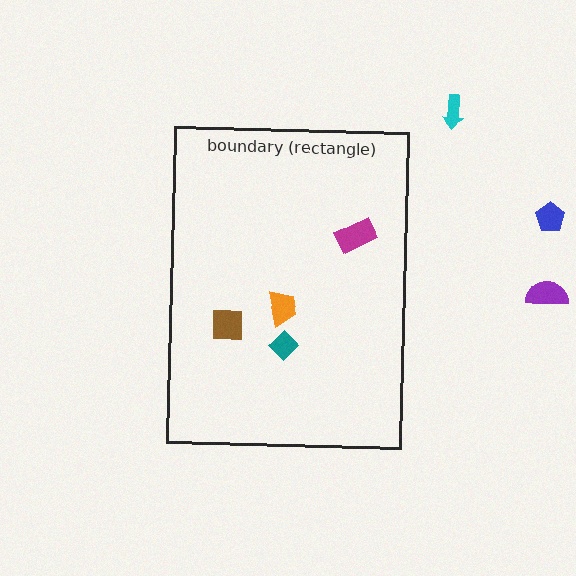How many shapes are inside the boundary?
4 inside, 3 outside.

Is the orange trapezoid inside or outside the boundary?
Inside.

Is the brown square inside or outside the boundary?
Inside.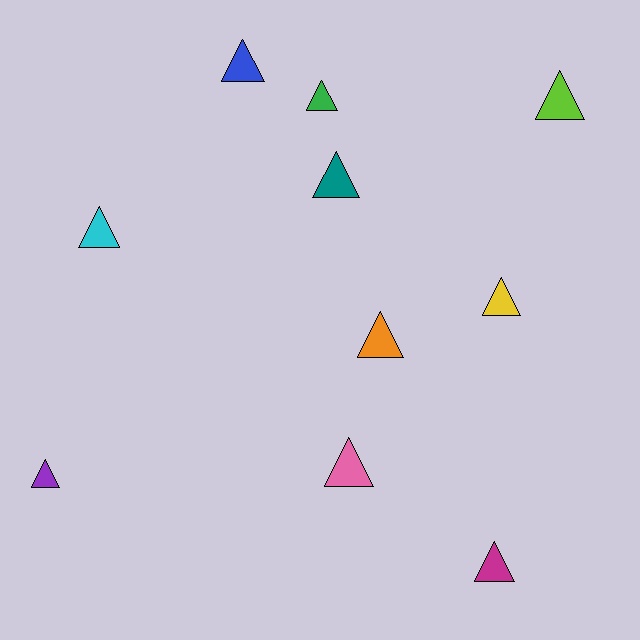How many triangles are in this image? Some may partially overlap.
There are 10 triangles.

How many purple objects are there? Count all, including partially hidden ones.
There is 1 purple object.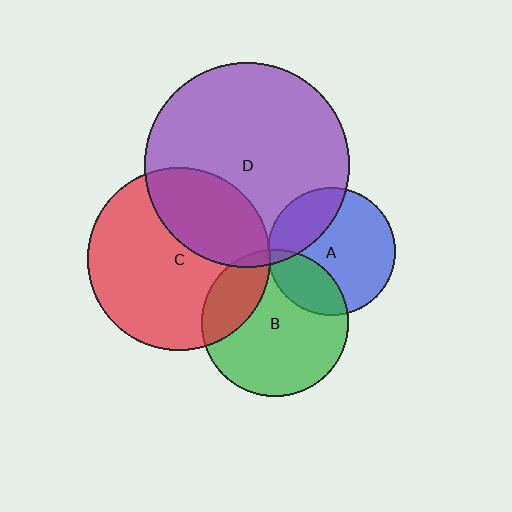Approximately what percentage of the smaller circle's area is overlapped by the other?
Approximately 25%.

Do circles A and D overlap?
Yes.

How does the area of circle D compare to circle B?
Approximately 1.9 times.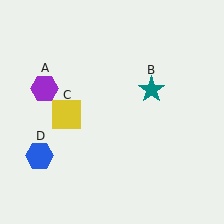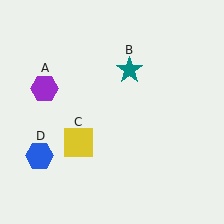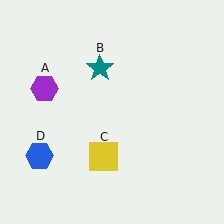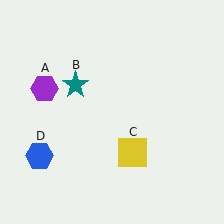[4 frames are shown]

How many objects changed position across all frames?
2 objects changed position: teal star (object B), yellow square (object C).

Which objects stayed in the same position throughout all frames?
Purple hexagon (object A) and blue hexagon (object D) remained stationary.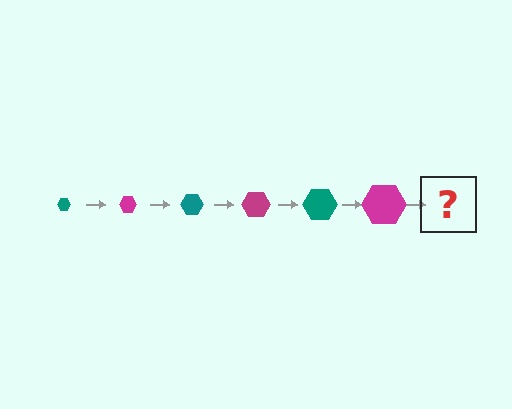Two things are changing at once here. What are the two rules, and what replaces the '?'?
The two rules are that the hexagon grows larger each step and the color cycles through teal and magenta. The '?' should be a teal hexagon, larger than the previous one.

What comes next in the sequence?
The next element should be a teal hexagon, larger than the previous one.